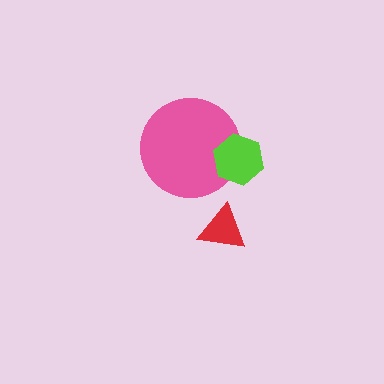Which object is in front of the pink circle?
The lime hexagon is in front of the pink circle.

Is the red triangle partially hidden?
No, no other shape covers it.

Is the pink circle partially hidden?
Yes, it is partially covered by another shape.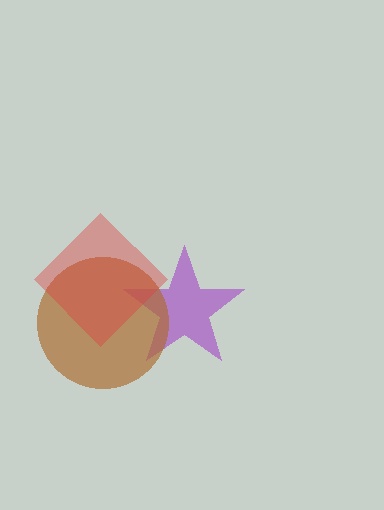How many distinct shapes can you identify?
There are 3 distinct shapes: a purple star, a brown circle, a red diamond.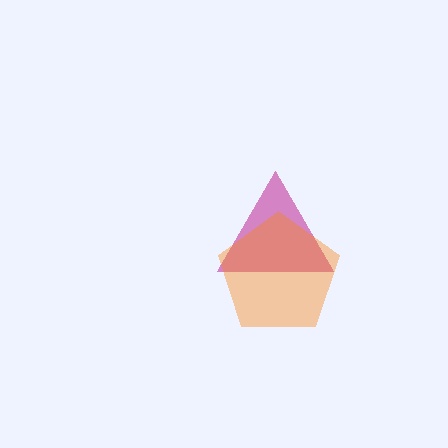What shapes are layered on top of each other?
The layered shapes are: a magenta triangle, an orange pentagon.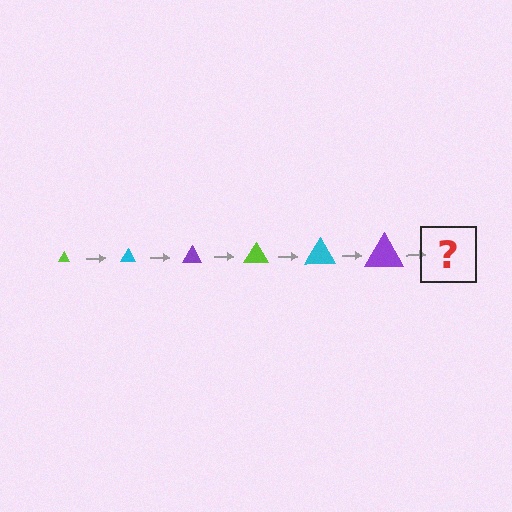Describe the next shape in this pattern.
It should be a lime triangle, larger than the previous one.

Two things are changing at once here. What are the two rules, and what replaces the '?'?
The two rules are that the triangle grows larger each step and the color cycles through lime, cyan, and purple. The '?' should be a lime triangle, larger than the previous one.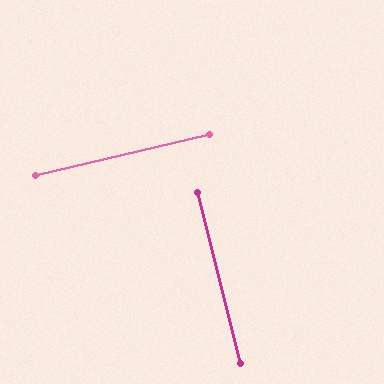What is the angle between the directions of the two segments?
Approximately 89 degrees.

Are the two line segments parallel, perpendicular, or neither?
Perpendicular — they meet at approximately 89°.